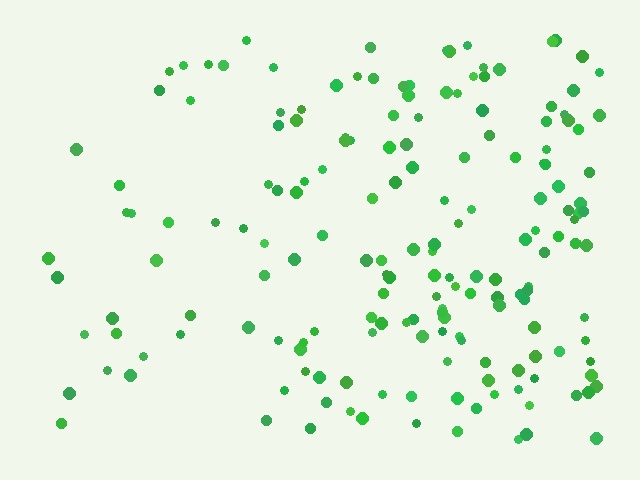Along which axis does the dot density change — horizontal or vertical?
Horizontal.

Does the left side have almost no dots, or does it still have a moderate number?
Still a moderate number, just noticeably fewer than the right.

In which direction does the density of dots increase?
From left to right, with the right side densest.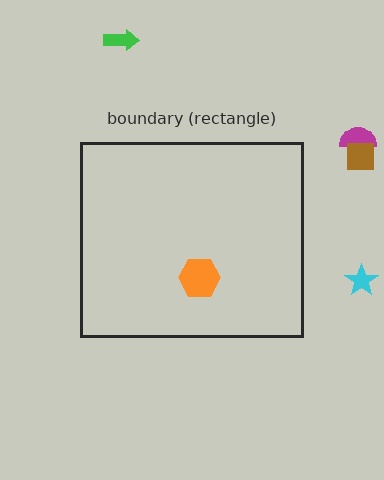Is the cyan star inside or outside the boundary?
Outside.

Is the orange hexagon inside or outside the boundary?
Inside.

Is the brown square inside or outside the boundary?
Outside.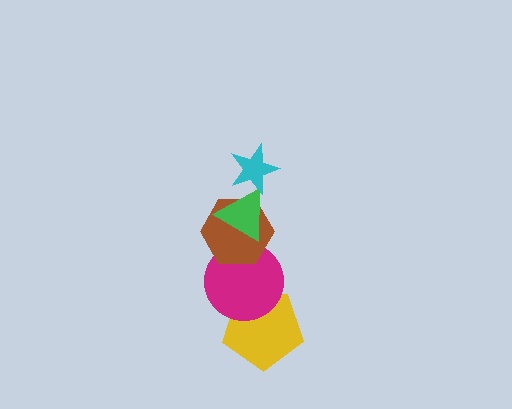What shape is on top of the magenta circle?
The brown hexagon is on top of the magenta circle.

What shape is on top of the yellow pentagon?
The magenta circle is on top of the yellow pentagon.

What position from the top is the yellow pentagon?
The yellow pentagon is 5th from the top.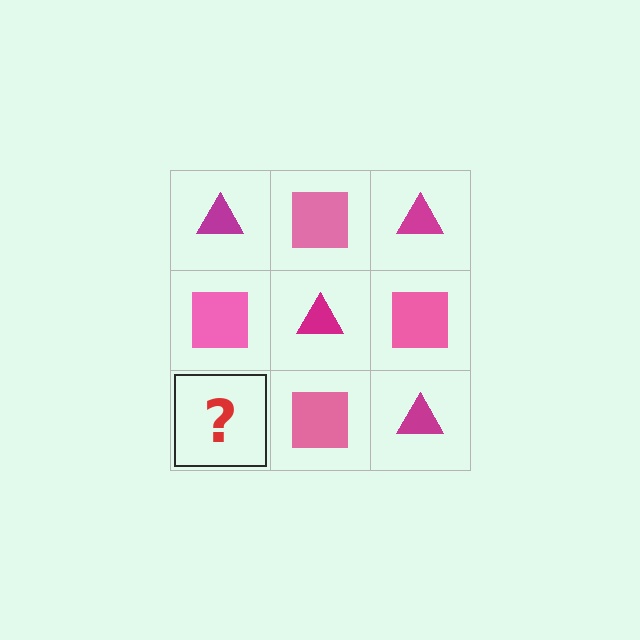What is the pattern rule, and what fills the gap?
The rule is that it alternates magenta triangle and pink square in a checkerboard pattern. The gap should be filled with a magenta triangle.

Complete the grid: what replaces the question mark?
The question mark should be replaced with a magenta triangle.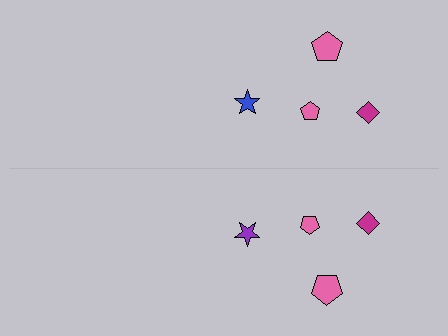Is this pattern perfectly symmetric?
No, the pattern is not perfectly symmetric. The purple star on the bottom side breaks the symmetry — its mirror counterpart is blue.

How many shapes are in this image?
There are 8 shapes in this image.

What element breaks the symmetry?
The purple star on the bottom side breaks the symmetry — its mirror counterpart is blue.